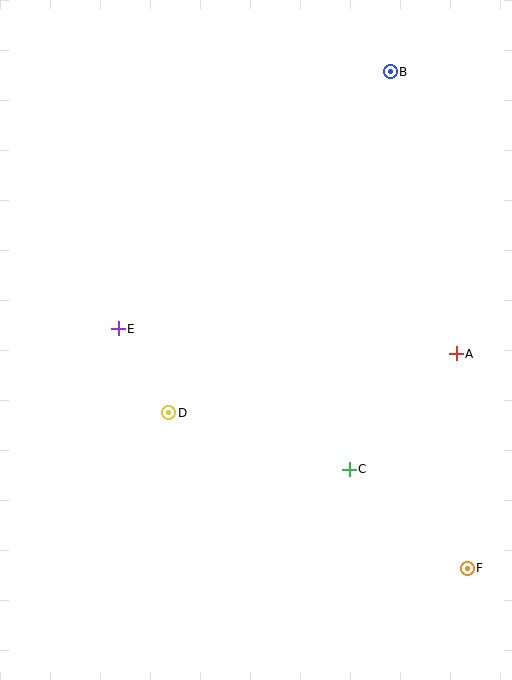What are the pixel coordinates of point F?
Point F is at (467, 568).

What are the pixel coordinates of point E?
Point E is at (118, 329).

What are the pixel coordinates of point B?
Point B is at (390, 72).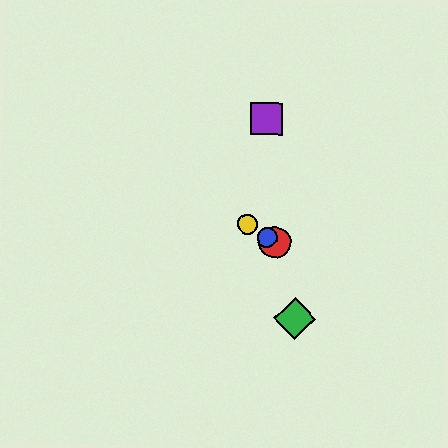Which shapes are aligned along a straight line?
The red circle, the blue circle, the yellow circle are aligned along a straight line.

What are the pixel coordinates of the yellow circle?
The yellow circle is at (247, 224).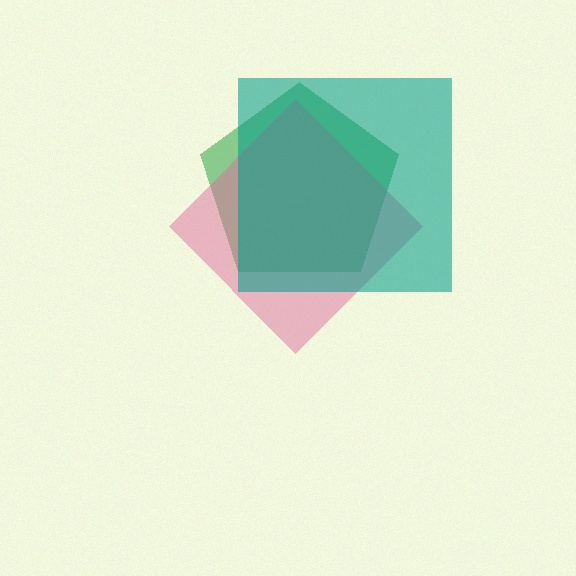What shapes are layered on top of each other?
The layered shapes are: a green pentagon, a pink diamond, a teal square.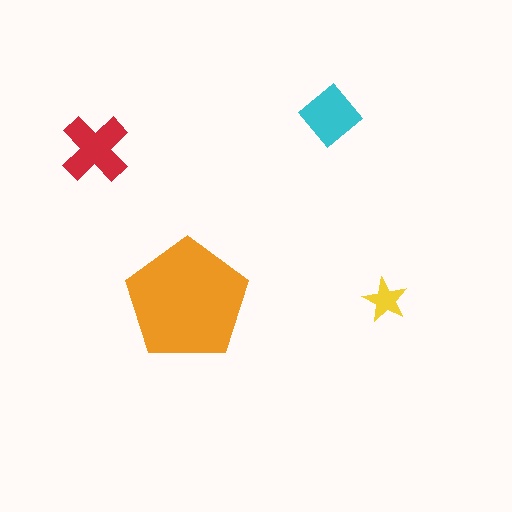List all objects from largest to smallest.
The orange pentagon, the red cross, the cyan diamond, the yellow star.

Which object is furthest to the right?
The yellow star is rightmost.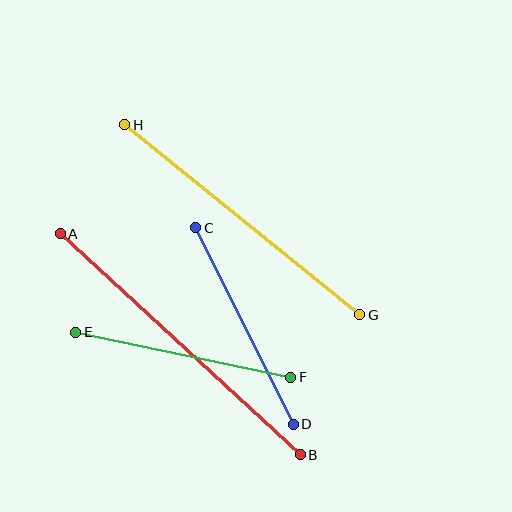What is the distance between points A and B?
The distance is approximately 326 pixels.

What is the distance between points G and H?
The distance is approximately 302 pixels.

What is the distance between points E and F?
The distance is approximately 220 pixels.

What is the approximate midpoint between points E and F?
The midpoint is at approximately (183, 355) pixels.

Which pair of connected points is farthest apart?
Points A and B are farthest apart.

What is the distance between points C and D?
The distance is approximately 219 pixels.